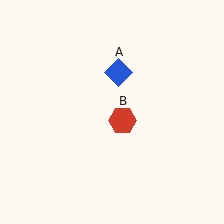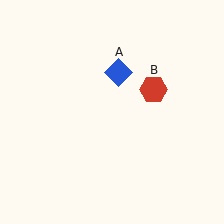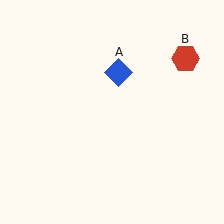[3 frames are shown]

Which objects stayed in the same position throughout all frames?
Blue diamond (object A) remained stationary.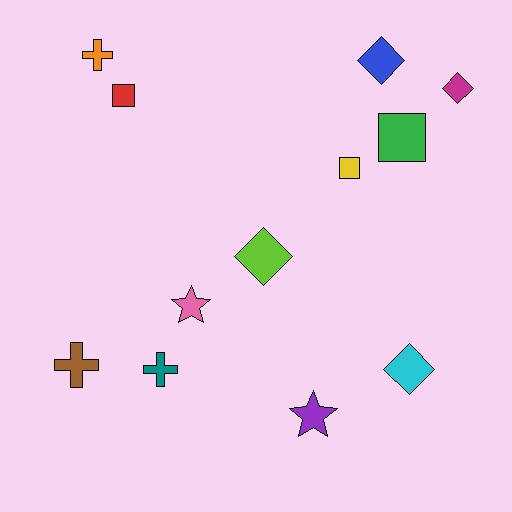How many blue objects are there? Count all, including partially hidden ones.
There is 1 blue object.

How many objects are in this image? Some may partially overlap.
There are 12 objects.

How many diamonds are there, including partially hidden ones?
There are 4 diamonds.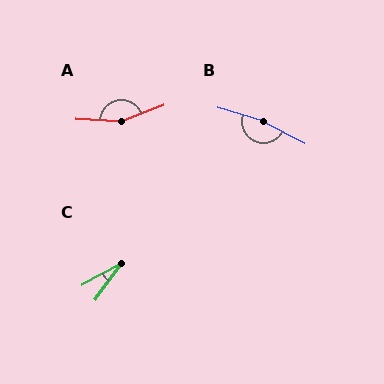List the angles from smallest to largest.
C (26°), A (156°), B (169°).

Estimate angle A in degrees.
Approximately 156 degrees.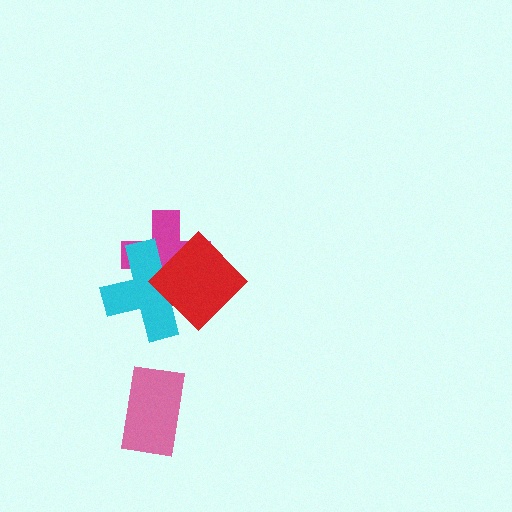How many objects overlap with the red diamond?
2 objects overlap with the red diamond.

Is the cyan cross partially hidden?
Yes, it is partially covered by another shape.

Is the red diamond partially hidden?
No, no other shape covers it.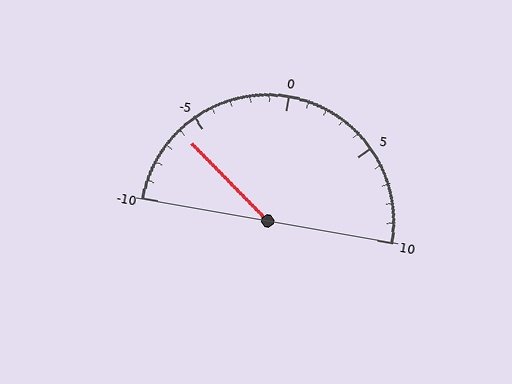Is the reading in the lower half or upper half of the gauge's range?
The reading is in the lower half of the range (-10 to 10).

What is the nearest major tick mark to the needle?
The nearest major tick mark is -5.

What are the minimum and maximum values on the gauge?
The gauge ranges from -10 to 10.